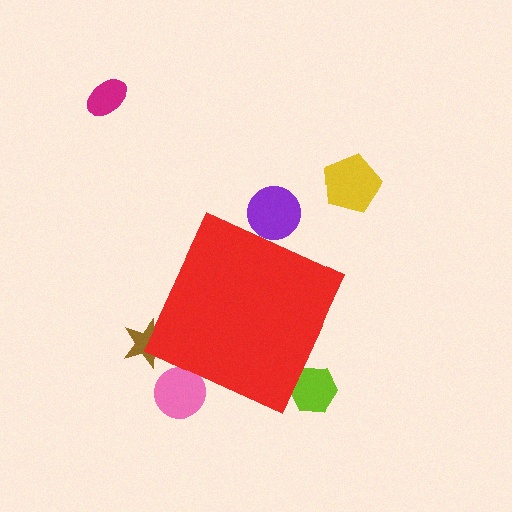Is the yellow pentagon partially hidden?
No, the yellow pentagon is fully visible.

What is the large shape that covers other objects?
A red diamond.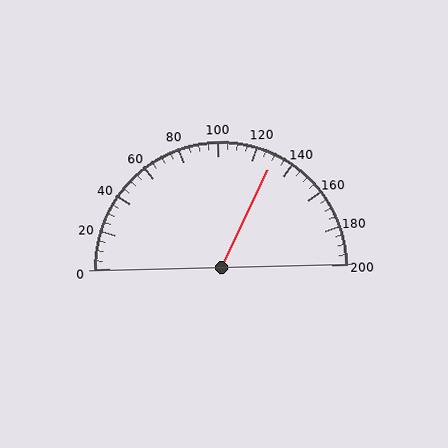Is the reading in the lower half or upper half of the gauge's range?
The reading is in the upper half of the range (0 to 200).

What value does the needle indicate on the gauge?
The needle indicates approximately 130.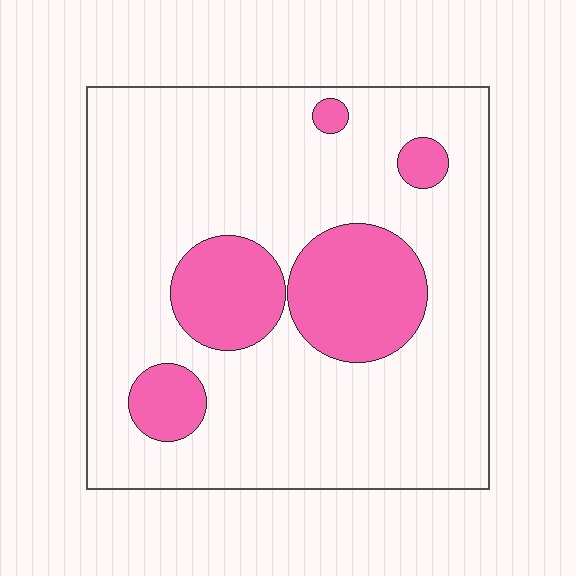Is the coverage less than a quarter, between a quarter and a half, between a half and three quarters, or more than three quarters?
Less than a quarter.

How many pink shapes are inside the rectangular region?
5.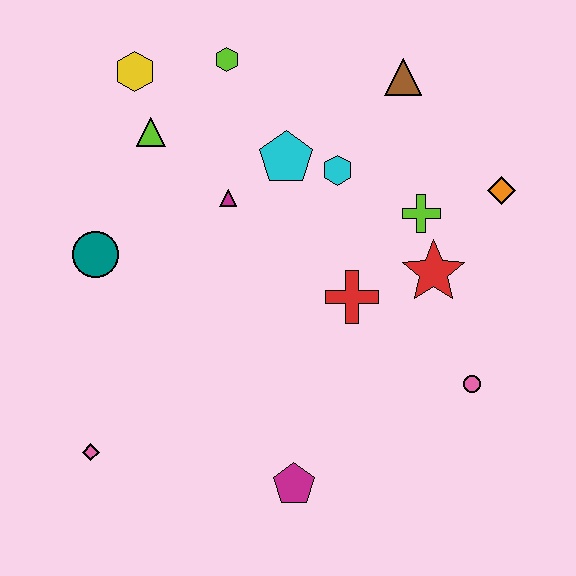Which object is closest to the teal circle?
The lime triangle is closest to the teal circle.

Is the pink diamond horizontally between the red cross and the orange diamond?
No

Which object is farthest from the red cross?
The yellow hexagon is farthest from the red cross.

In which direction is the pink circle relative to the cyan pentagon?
The pink circle is below the cyan pentagon.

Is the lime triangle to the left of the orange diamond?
Yes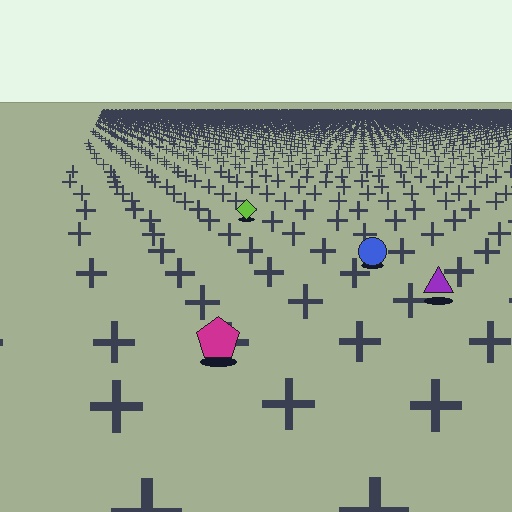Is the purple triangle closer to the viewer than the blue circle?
Yes. The purple triangle is closer — you can tell from the texture gradient: the ground texture is coarser near it.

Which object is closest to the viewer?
The magenta pentagon is closest. The texture marks near it are larger and more spread out.